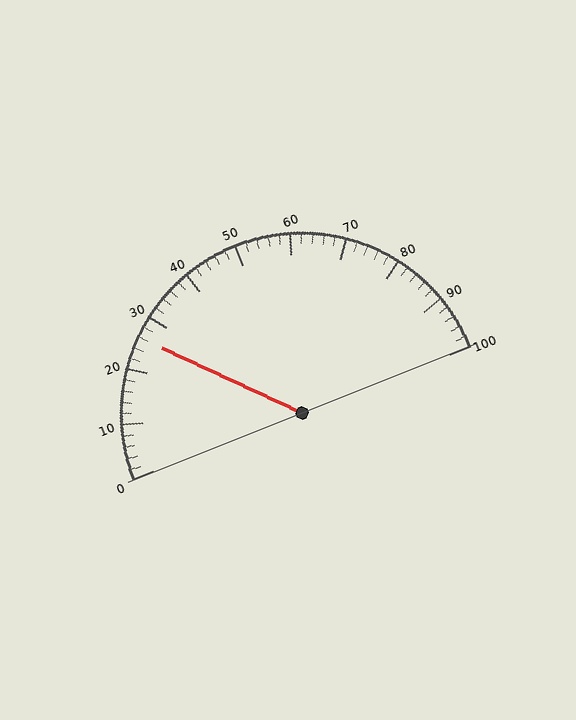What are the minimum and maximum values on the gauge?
The gauge ranges from 0 to 100.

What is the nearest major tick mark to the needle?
The nearest major tick mark is 30.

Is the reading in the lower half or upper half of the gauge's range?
The reading is in the lower half of the range (0 to 100).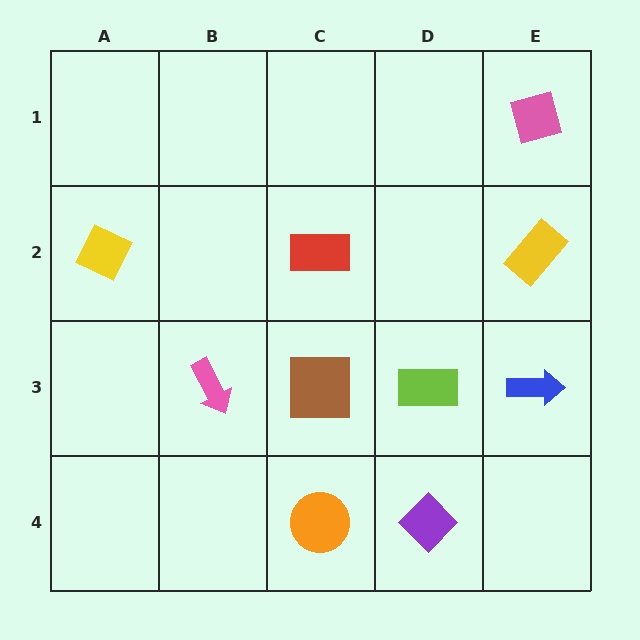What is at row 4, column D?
A purple diamond.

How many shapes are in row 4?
2 shapes.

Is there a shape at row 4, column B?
No, that cell is empty.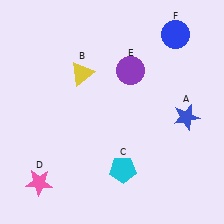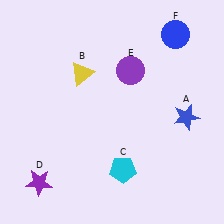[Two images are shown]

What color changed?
The star (D) changed from pink in Image 1 to purple in Image 2.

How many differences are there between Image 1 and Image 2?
There is 1 difference between the two images.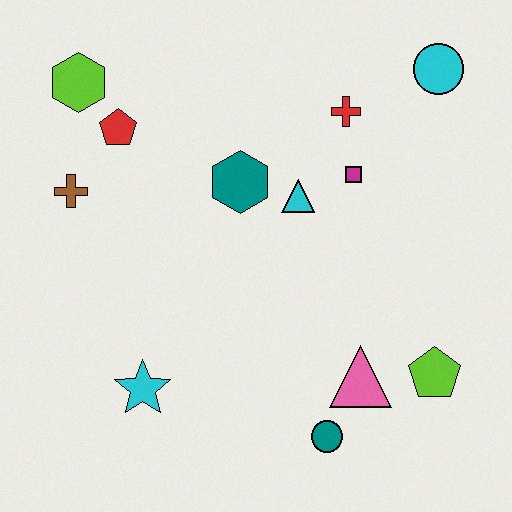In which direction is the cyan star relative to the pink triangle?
The cyan star is to the left of the pink triangle.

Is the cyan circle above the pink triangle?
Yes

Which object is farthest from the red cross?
The cyan star is farthest from the red cross.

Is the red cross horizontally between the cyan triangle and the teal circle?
No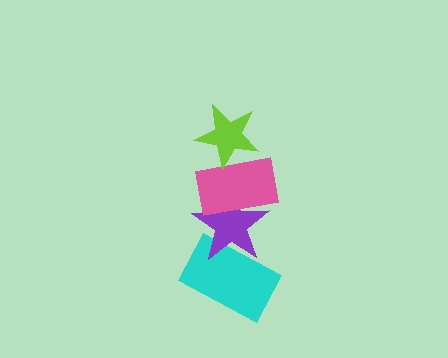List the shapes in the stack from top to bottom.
From top to bottom: the lime star, the pink rectangle, the purple star, the cyan rectangle.